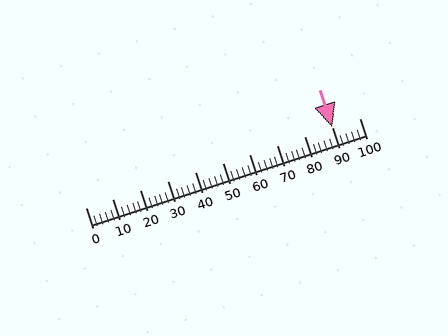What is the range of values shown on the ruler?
The ruler shows values from 0 to 100.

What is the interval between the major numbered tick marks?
The major tick marks are spaced 10 units apart.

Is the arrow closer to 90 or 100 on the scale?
The arrow is closer to 90.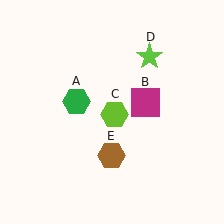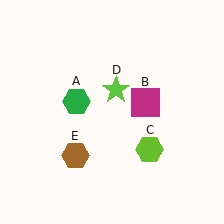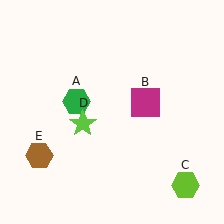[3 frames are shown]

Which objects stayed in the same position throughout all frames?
Green hexagon (object A) and magenta square (object B) remained stationary.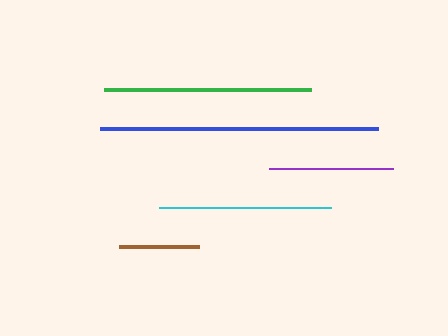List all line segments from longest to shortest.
From longest to shortest: blue, green, cyan, purple, brown.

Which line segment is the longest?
The blue line is the longest at approximately 278 pixels.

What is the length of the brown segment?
The brown segment is approximately 80 pixels long.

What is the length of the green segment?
The green segment is approximately 207 pixels long.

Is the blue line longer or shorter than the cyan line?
The blue line is longer than the cyan line.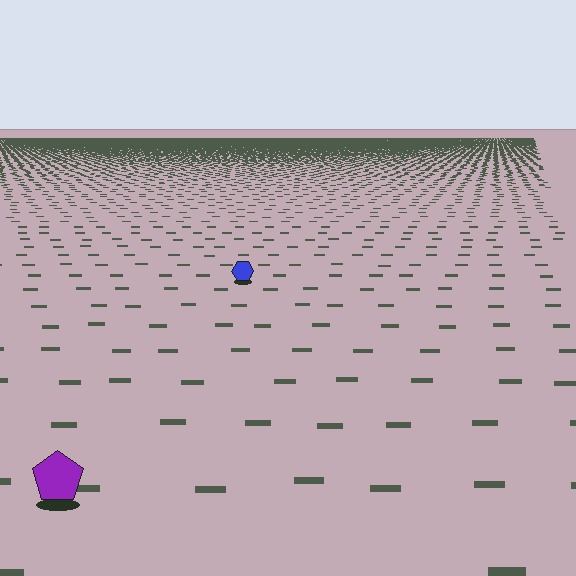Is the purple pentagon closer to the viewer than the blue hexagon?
Yes. The purple pentagon is closer — you can tell from the texture gradient: the ground texture is coarser near it.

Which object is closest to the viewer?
The purple pentagon is closest. The texture marks near it are larger and more spread out.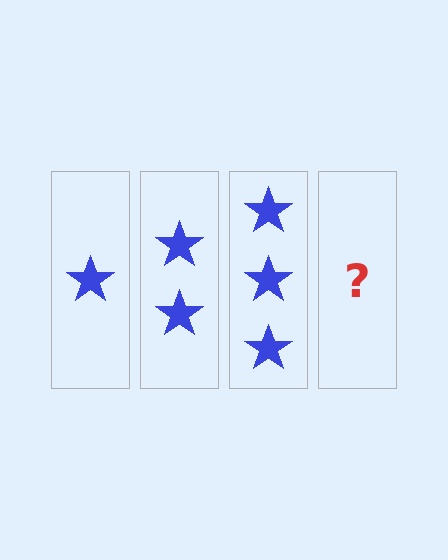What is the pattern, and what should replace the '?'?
The pattern is that each step adds one more star. The '?' should be 4 stars.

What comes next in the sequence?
The next element should be 4 stars.